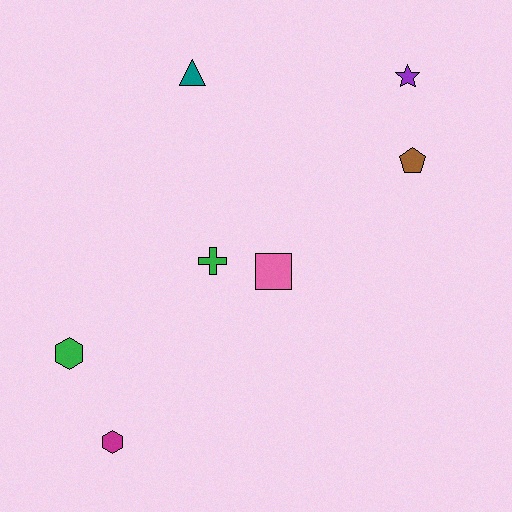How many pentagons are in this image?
There is 1 pentagon.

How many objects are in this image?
There are 7 objects.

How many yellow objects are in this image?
There are no yellow objects.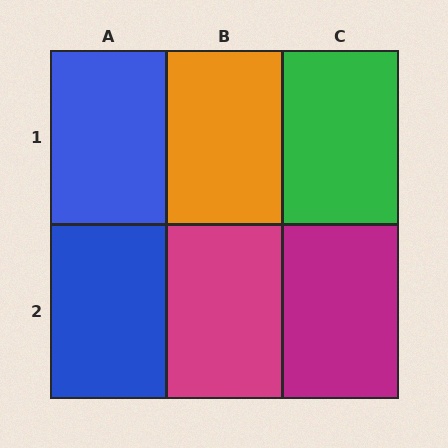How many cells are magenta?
2 cells are magenta.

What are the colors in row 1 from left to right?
Blue, orange, green.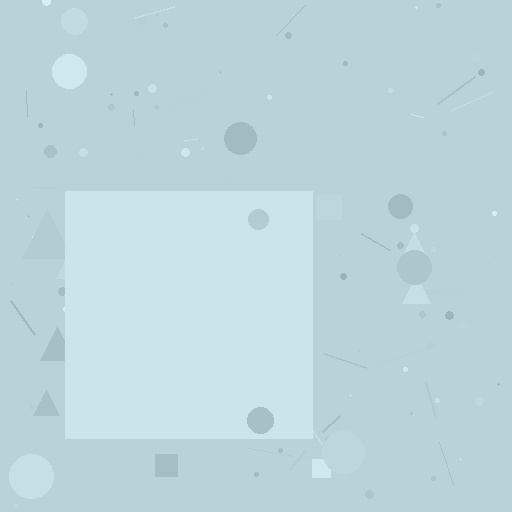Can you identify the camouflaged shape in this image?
The camouflaged shape is a square.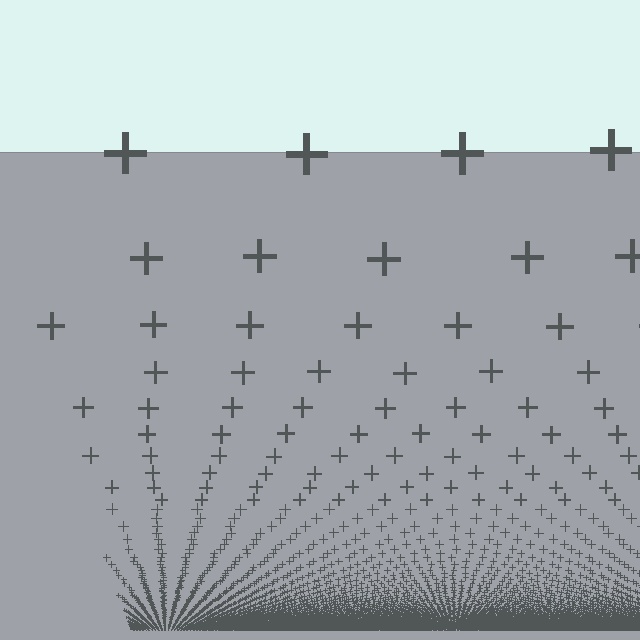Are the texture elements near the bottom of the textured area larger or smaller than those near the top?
Smaller. The gradient is inverted — elements near the bottom are smaller and denser.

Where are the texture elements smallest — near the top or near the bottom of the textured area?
Near the bottom.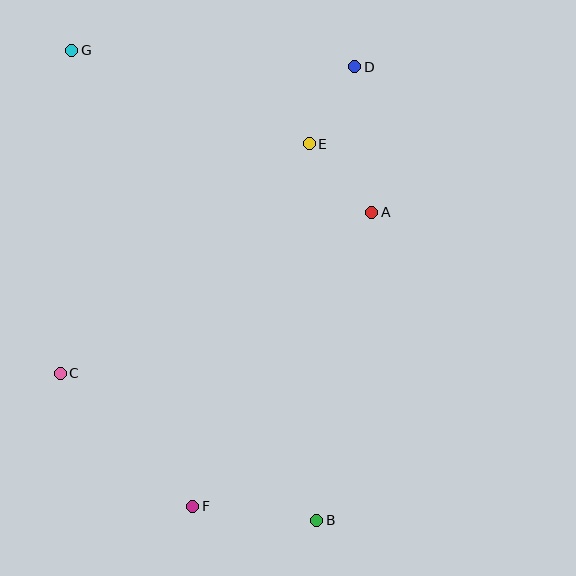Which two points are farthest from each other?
Points B and G are farthest from each other.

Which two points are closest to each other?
Points D and E are closest to each other.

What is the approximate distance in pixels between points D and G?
The distance between D and G is approximately 283 pixels.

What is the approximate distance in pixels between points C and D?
The distance between C and D is approximately 425 pixels.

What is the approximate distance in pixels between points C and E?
The distance between C and E is approximately 339 pixels.